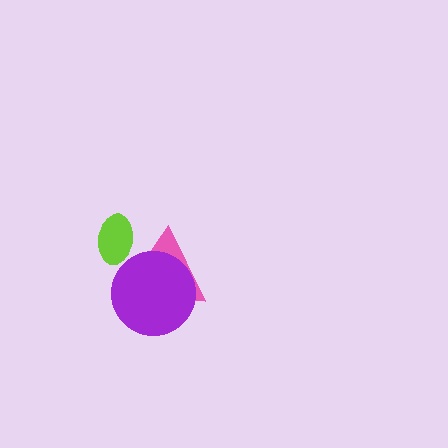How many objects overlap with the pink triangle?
2 objects overlap with the pink triangle.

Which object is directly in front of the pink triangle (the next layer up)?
The purple circle is directly in front of the pink triangle.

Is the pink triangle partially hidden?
Yes, it is partially covered by another shape.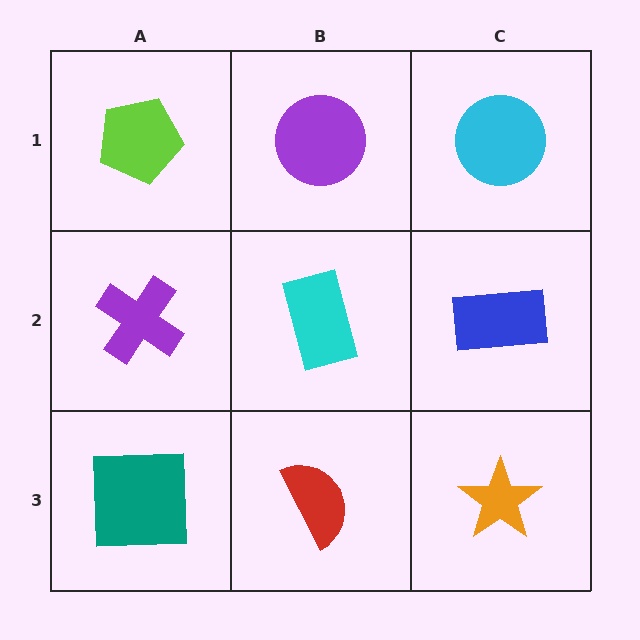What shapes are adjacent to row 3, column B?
A cyan rectangle (row 2, column B), a teal square (row 3, column A), an orange star (row 3, column C).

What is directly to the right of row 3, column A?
A red semicircle.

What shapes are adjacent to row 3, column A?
A purple cross (row 2, column A), a red semicircle (row 3, column B).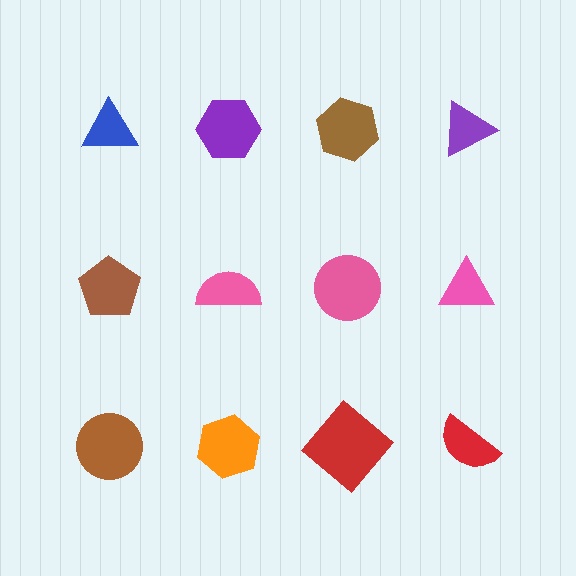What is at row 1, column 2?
A purple hexagon.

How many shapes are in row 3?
4 shapes.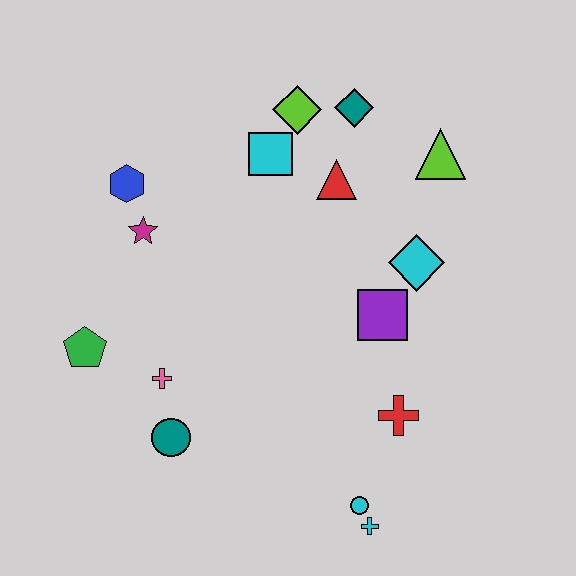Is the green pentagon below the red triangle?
Yes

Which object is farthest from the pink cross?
The lime triangle is farthest from the pink cross.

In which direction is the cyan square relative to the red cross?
The cyan square is above the red cross.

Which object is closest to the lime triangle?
The teal diamond is closest to the lime triangle.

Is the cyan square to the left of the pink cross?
No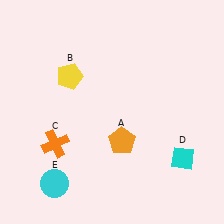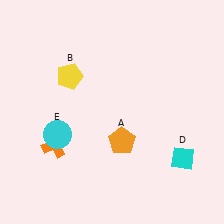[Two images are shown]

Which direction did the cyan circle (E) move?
The cyan circle (E) moved up.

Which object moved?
The cyan circle (E) moved up.